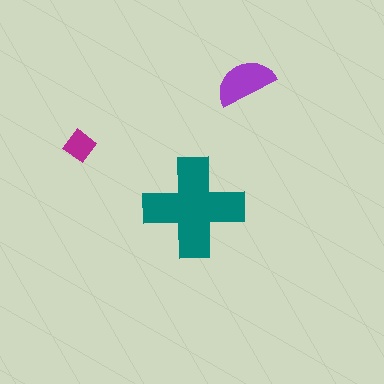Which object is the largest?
The teal cross.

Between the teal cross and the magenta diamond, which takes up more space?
The teal cross.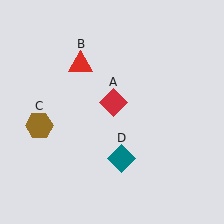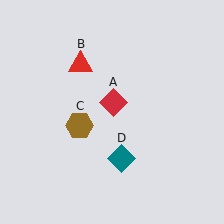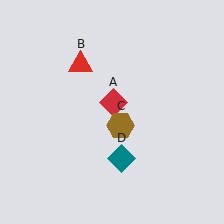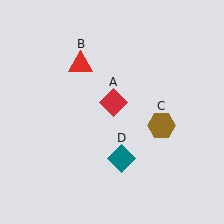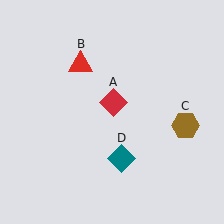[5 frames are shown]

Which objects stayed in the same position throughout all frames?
Red diamond (object A) and red triangle (object B) and teal diamond (object D) remained stationary.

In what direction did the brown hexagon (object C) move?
The brown hexagon (object C) moved right.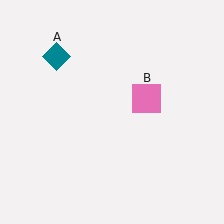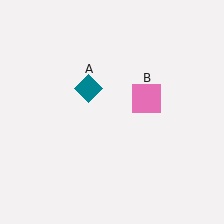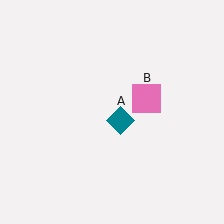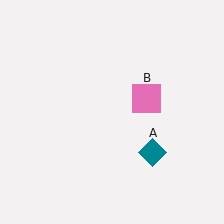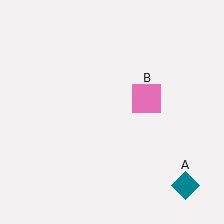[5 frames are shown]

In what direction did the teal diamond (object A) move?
The teal diamond (object A) moved down and to the right.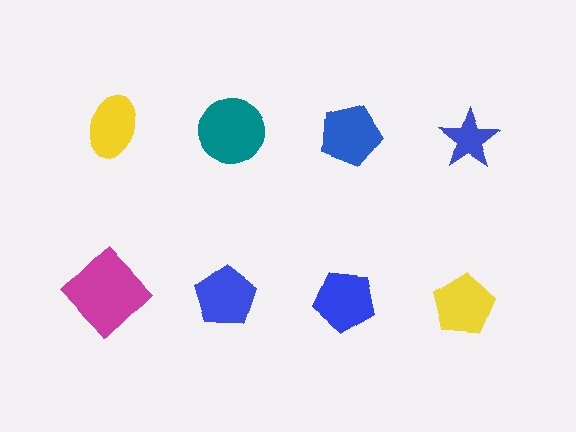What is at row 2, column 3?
A blue pentagon.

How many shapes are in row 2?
4 shapes.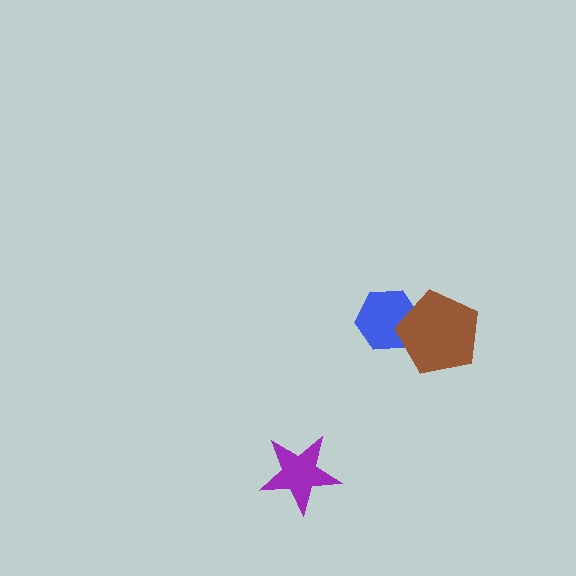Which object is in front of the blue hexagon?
The brown pentagon is in front of the blue hexagon.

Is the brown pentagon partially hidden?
No, no other shape covers it.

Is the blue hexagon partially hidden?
Yes, it is partially covered by another shape.